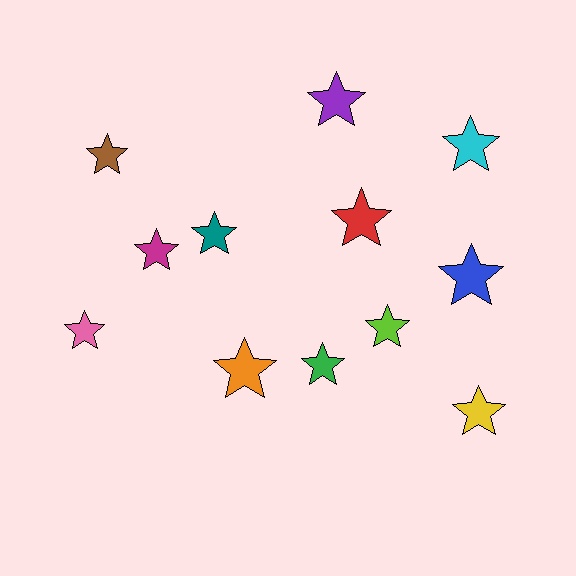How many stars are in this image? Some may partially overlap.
There are 12 stars.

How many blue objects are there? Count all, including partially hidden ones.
There is 1 blue object.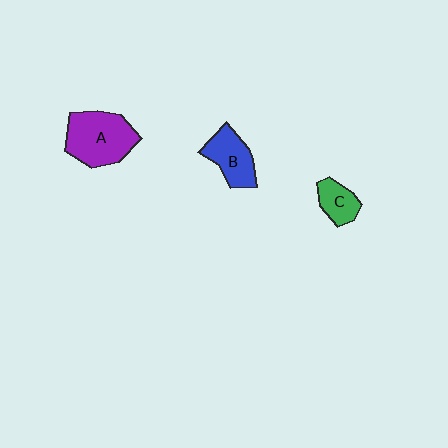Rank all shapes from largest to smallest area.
From largest to smallest: A (purple), B (blue), C (green).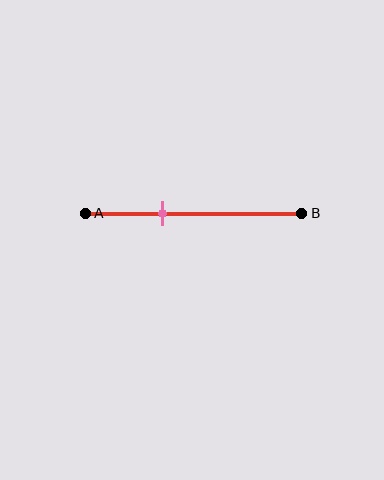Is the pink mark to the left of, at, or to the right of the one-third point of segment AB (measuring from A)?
The pink mark is approximately at the one-third point of segment AB.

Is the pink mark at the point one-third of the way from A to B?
Yes, the mark is approximately at the one-third point.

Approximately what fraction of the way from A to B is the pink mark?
The pink mark is approximately 35% of the way from A to B.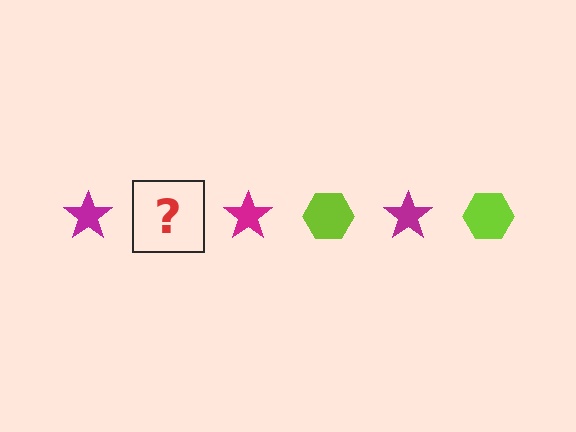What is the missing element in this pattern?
The missing element is a lime hexagon.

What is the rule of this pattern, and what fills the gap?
The rule is that the pattern alternates between magenta star and lime hexagon. The gap should be filled with a lime hexagon.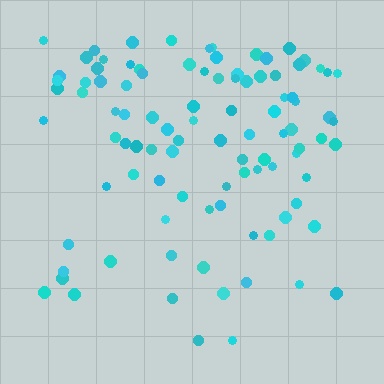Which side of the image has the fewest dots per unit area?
The bottom.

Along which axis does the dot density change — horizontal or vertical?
Vertical.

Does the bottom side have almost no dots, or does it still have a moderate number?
Still a moderate number, just noticeably fewer than the top.